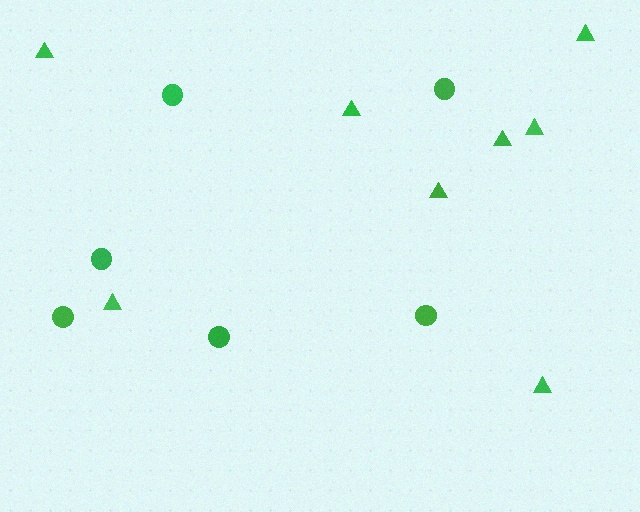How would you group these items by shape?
There are 2 groups: one group of triangles (8) and one group of circles (6).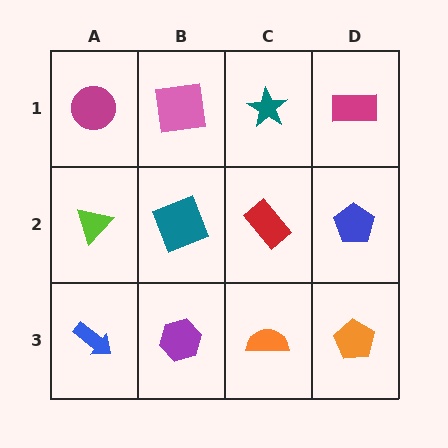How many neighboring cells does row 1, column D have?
2.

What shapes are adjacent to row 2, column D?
A magenta rectangle (row 1, column D), an orange pentagon (row 3, column D), a red rectangle (row 2, column C).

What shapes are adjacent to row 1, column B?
A teal square (row 2, column B), a magenta circle (row 1, column A), a teal star (row 1, column C).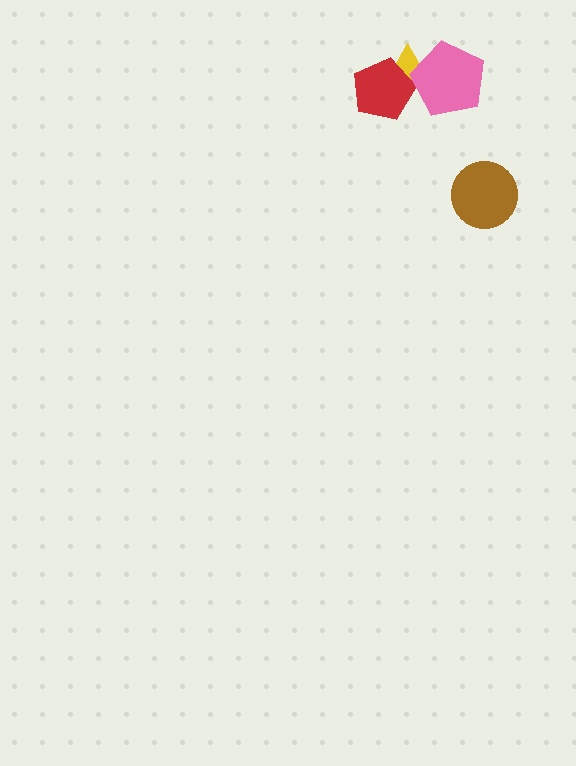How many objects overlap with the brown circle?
0 objects overlap with the brown circle.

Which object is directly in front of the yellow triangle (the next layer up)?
The red pentagon is directly in front of the yellow triangle.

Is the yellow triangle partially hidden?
Yes, it is partially covered by another shape.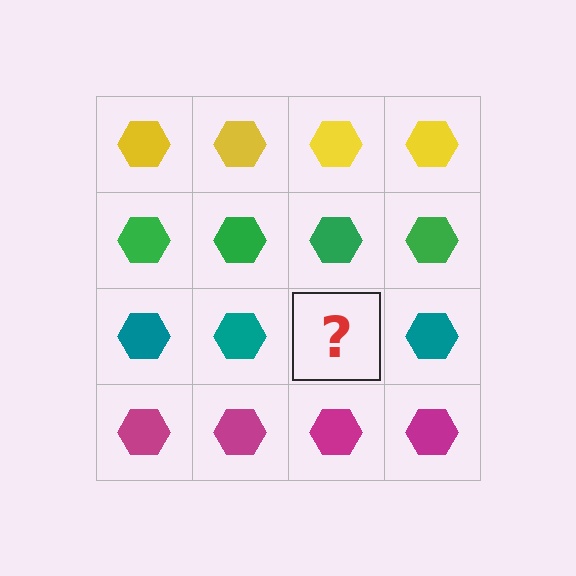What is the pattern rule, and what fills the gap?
The rule is that each row has a consistent color. The gap should be filled with a teal hexagon.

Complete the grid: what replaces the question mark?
The question mark should be replaced with a teal hexagon.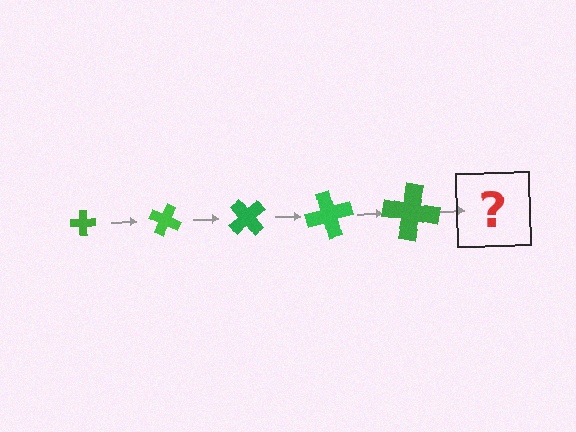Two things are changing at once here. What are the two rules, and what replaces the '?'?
The two rules are that the cross grows larger each step and it rotates 25 degrees each step. The '?' should be a cross, larger than the previous one and rotated 125 degrees from the start.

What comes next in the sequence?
The next element should be a cross, larger than the previous one and rotated 125 degrees from the start.